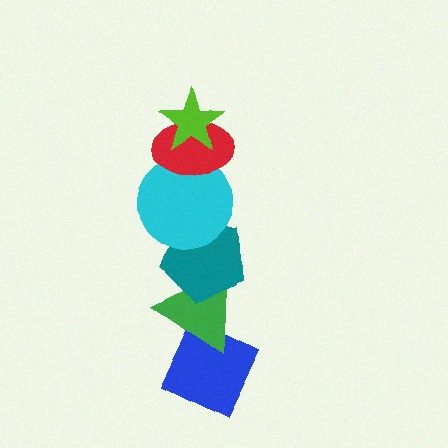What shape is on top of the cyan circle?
The red ellipse is on top of the cyan circle.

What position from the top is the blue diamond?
The blue diamond is 6th from the top.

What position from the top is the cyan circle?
The cyan circle is 3rd from the top.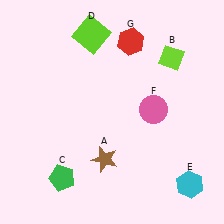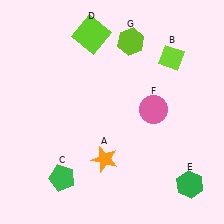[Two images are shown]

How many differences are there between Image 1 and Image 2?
There are 3 differences between the two images.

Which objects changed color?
A changed from brown to orange. E changed from cyan to green. G changed from red to lime.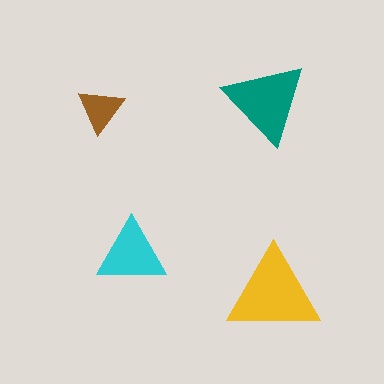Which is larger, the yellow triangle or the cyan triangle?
The yellow one.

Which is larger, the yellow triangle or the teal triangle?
The yellow one.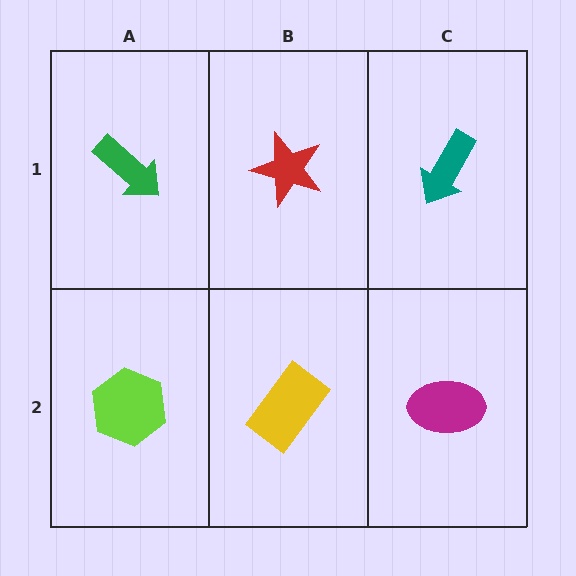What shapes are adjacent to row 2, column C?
A teal arrow (row 1, column C), a yellow rectangle (row 2, column B).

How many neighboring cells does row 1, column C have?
2.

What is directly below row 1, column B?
A yellow rectangle.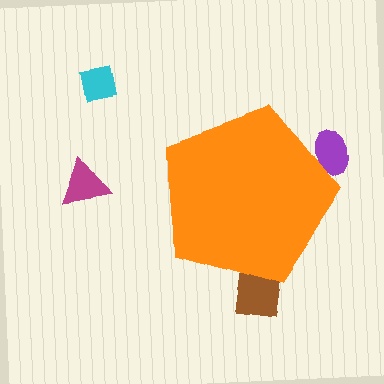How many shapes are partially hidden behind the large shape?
2 shapes are partially hidden.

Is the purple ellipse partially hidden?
Yes, the purple ellipse is partially hidden behind the orange pentagon.